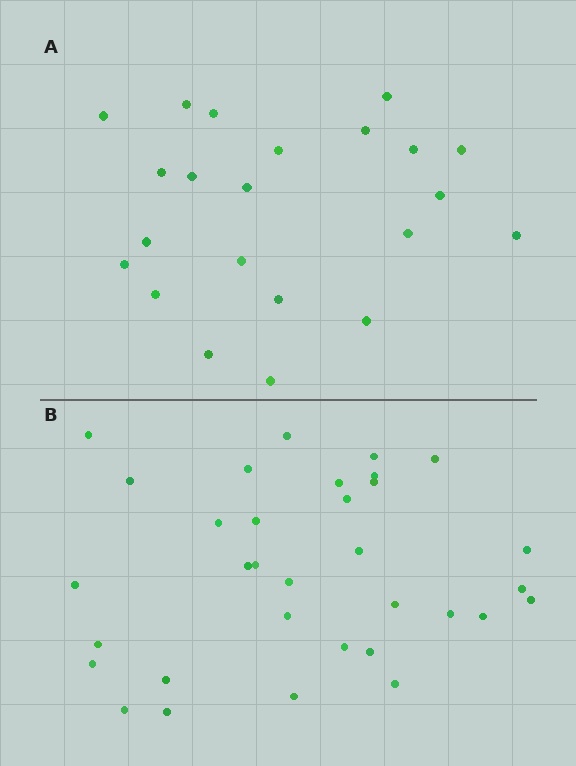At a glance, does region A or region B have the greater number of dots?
Region B (the bottom region) has more dots.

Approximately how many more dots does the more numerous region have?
Region B has roughly 12 or so more dots than region A.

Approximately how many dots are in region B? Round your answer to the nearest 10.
About 30 dots. (The exact count is 33, which rounds to 30.)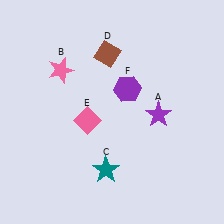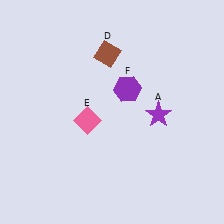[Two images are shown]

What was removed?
The teal star (C), the pink star (B) were removed in Image 2.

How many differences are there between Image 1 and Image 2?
There are 2 differences between the two images.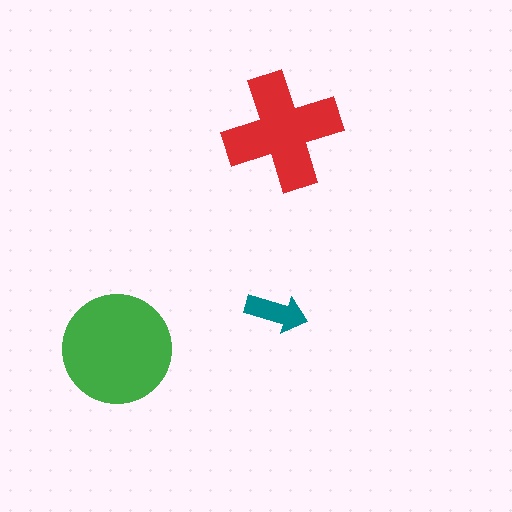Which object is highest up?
The red cross is topmost.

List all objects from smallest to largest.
The teal arrow, the red cross, the green circle.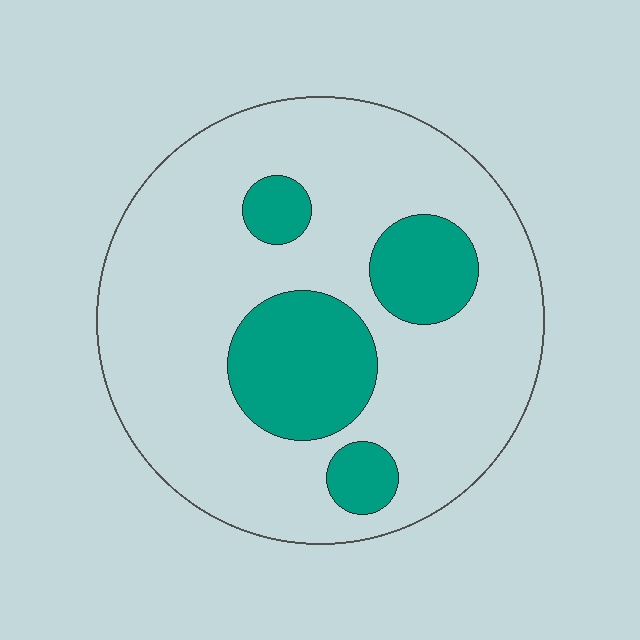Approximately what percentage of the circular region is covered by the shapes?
Approximately 20%.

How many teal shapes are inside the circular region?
4.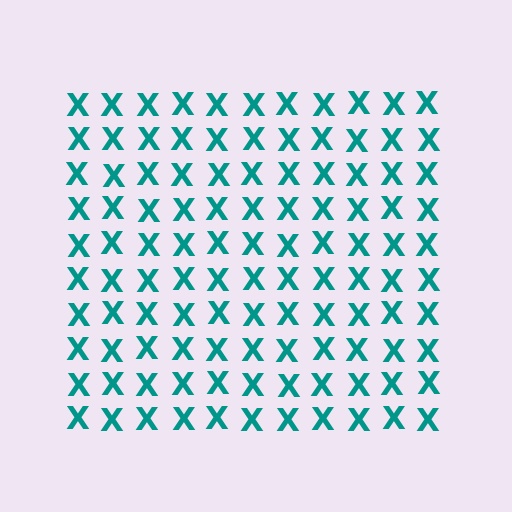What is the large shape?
The large shape is a square.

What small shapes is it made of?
It is made of small letter X's.